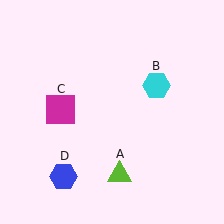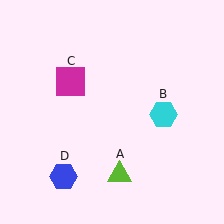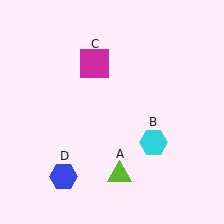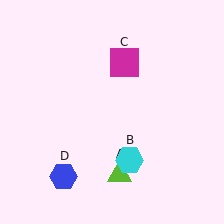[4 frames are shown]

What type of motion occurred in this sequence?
The cyan hexagon (object B), magenta square (object C) rotated clockwise around the center of the scene.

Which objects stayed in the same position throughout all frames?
Lime triangle (object A) and blue hexagon (object D) remained stationary.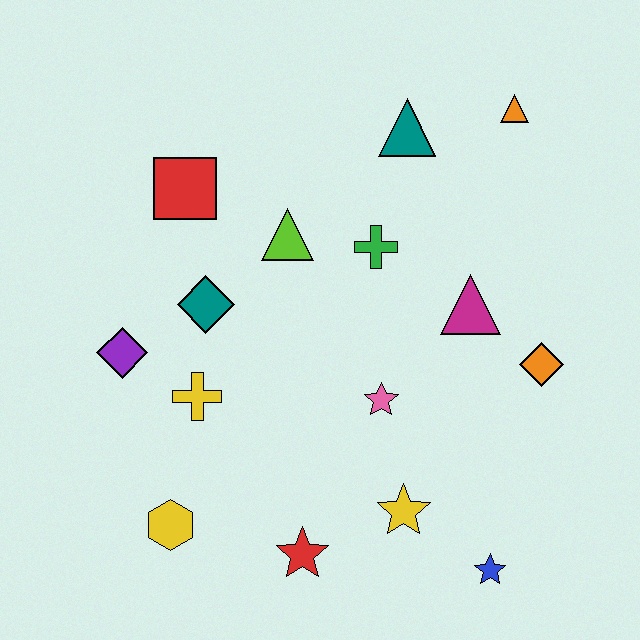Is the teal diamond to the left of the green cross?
Yes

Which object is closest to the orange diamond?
The magenta triangle is closest to the orange diamond.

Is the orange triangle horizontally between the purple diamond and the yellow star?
No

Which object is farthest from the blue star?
The red square is farthest from the blue star.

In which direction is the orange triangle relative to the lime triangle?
The orange triangle is to the right of the lime triangle.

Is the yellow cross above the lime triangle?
No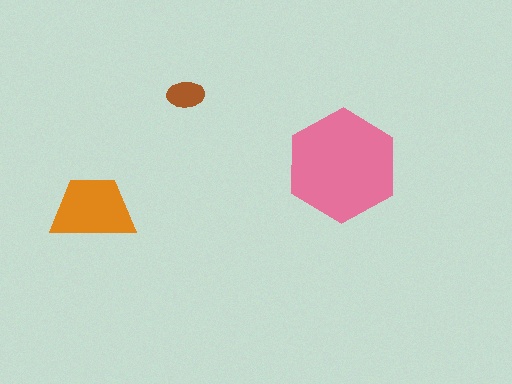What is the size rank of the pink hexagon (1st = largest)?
1st.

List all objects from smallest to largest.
The brown ellipse, the orange trapezoid, the pink hexagon.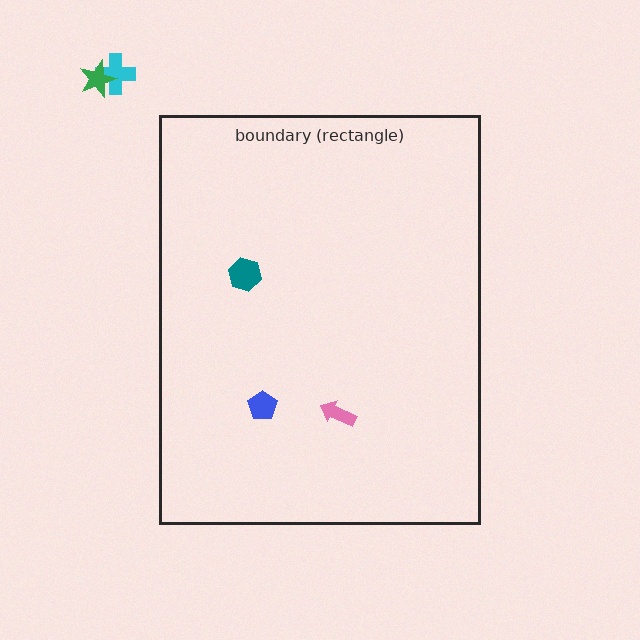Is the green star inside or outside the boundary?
Outside.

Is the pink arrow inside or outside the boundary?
Inside.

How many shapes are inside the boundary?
3 inside, 2 outside.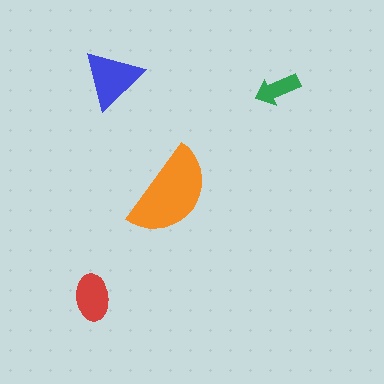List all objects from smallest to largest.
The green arrow, the red ellipse, the blue triangle, the orange semicircle.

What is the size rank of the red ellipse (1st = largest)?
3rd.